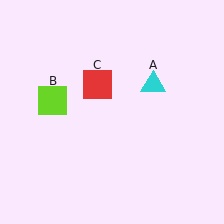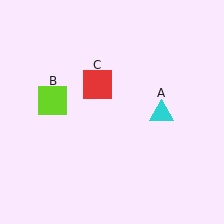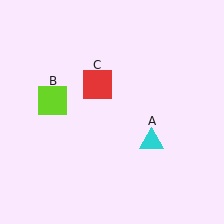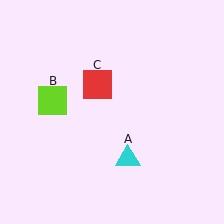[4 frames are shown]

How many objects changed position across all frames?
1 object changed position: cyan triangle (object A).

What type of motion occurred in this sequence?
The cyan triangle (object A) rotated clockwise around the center of the scene.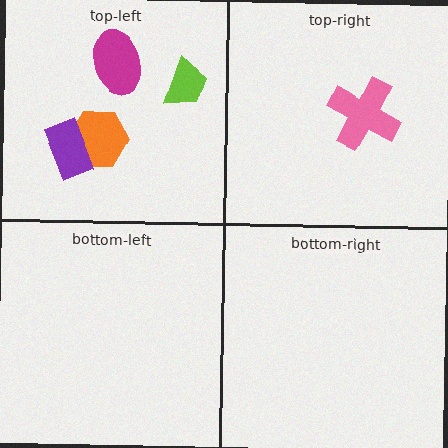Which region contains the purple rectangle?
The top-left region.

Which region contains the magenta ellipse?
The top-left region.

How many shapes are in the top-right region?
1.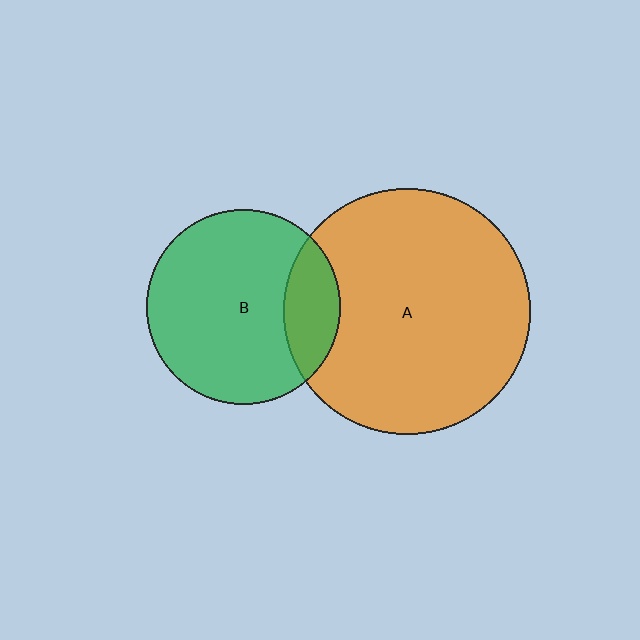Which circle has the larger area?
Circle A (orange).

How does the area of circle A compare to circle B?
Approximately 1.6 times.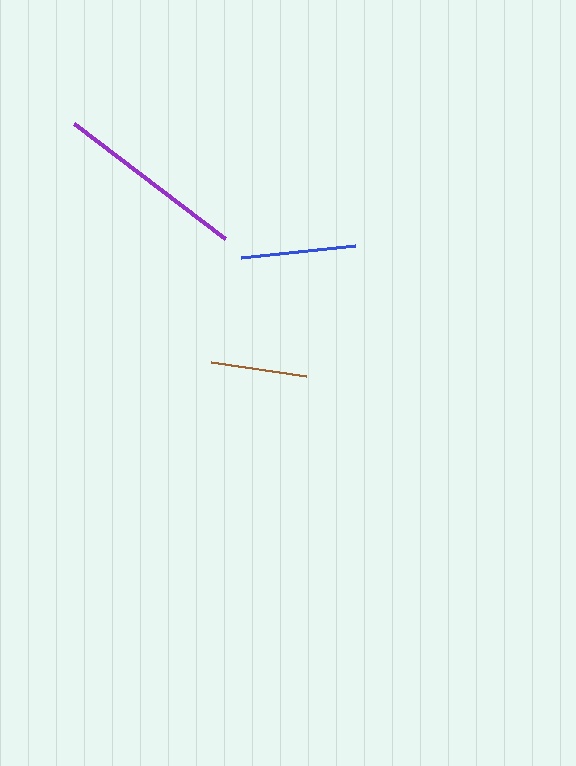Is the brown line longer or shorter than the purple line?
The purple line is longer than the brown line.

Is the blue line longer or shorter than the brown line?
The blue line is longer than the brown line.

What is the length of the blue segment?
The blue segment is approximately 115 pixels long.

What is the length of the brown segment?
The brown segment is approximately 96 pixels long.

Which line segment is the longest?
The purple line is the longest at approximately 189 pixels.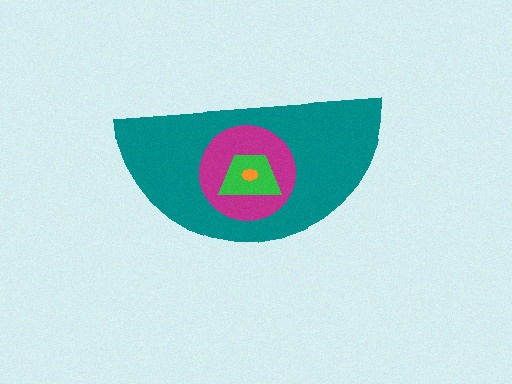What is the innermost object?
The orange ellipse.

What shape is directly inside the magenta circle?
The green trapezoid.